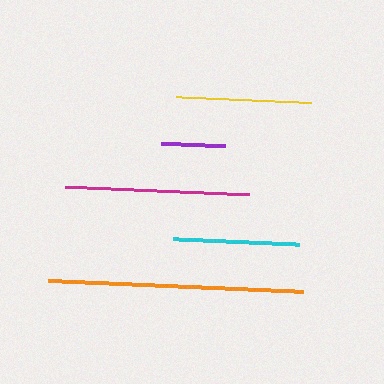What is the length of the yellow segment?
The yellow segment is approximately 135 pixels long.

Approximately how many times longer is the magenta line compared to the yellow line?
The magenta line is approximately 1.4 times the length of the yellow line.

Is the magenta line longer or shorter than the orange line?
The orange line is longer than the magenta line.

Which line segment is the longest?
The orange line is the longest at approximately 255 pixels.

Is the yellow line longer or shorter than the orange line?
The orange line is longer than the yellow line.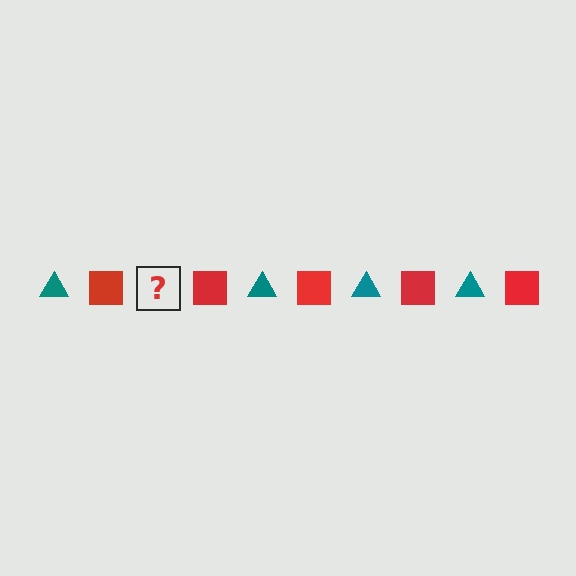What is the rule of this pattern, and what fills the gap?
The rule is that the pattern alternates between teal triangle and red square. The gap should be filled with a teal triangle.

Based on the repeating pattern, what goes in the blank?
The blank should be a teal triangle.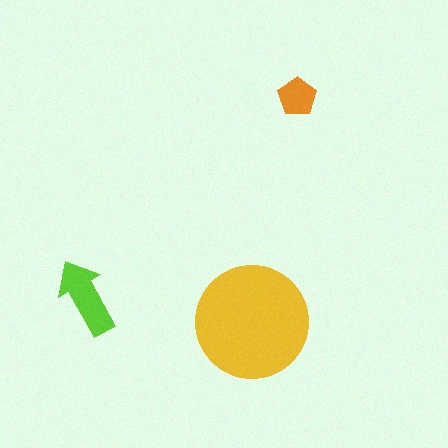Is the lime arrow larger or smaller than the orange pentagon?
Larger.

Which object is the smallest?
The orange pentagon.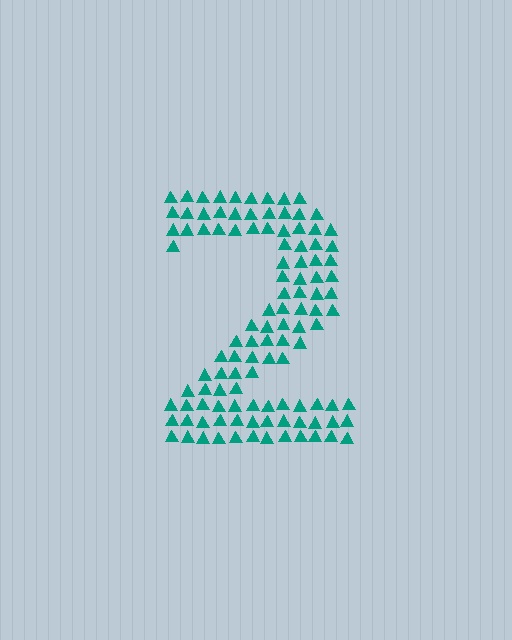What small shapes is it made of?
It is made of small triangles.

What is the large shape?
The large shape is the digit 2.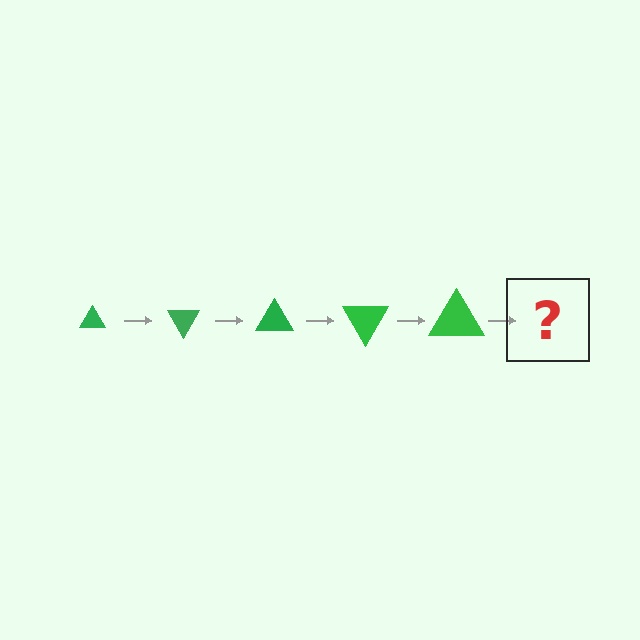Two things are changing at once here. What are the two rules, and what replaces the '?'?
The two rules are that the triangle grows larger each step and it rotates 60 degrees each step. The '?' should be a triangle, larger than the previous one and rotated 300 degrees from the start.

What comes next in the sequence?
The next element should be a triangle, larger than the previous one and rotated 300 degrees from the start.